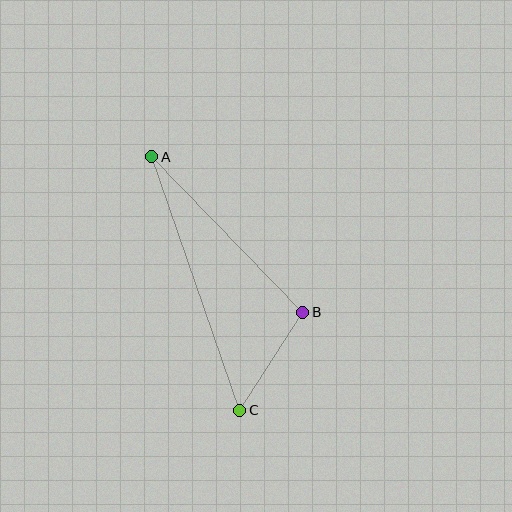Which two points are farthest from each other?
Points A and C are farthest from each other.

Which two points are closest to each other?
Points B and C are closest to each other.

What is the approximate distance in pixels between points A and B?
The distance between A and B is approximately 217 pixels.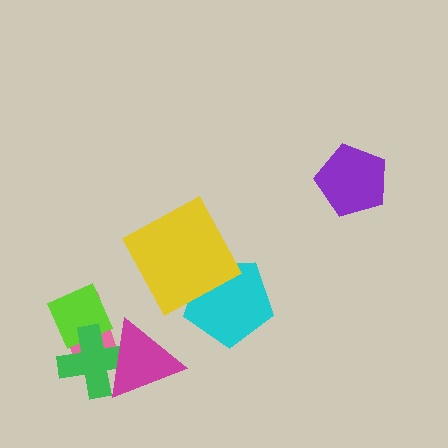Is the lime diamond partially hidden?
Yes, it is partially covered by another shape.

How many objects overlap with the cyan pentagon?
1 object overlaps with the cyan pentagon.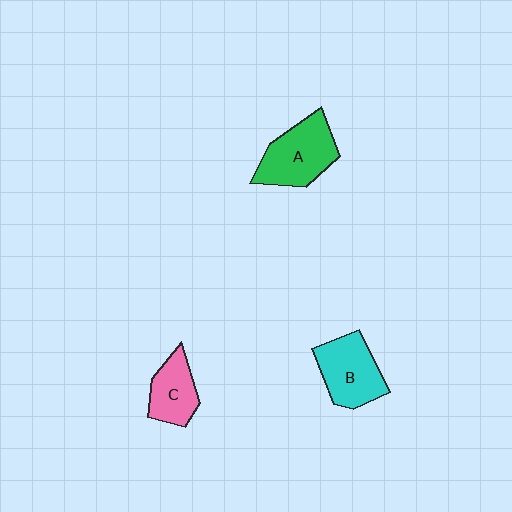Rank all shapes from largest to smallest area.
From largest to smallest: A (green), B (cyan), C (pink).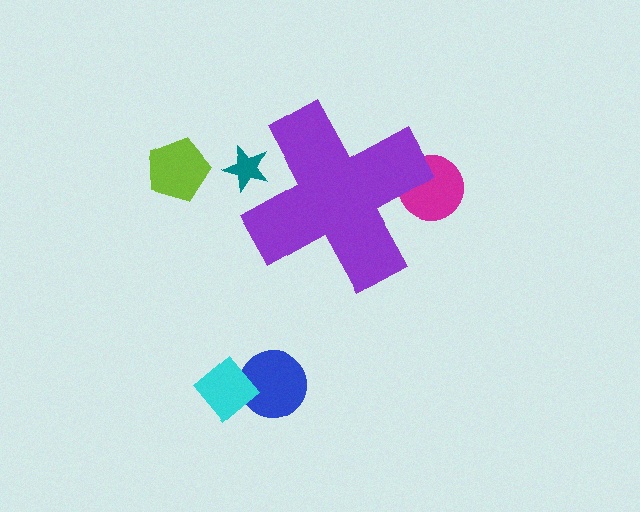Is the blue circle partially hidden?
No, the blue circle is fully visible.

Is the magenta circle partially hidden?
Yes, the magenta circle is partially hidden behind the purple cross.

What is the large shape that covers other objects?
A purple cross.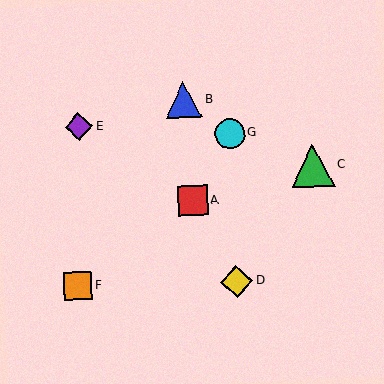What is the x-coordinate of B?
Object B is at x≈184.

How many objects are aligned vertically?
2 objects (D, G) are aligned vertically.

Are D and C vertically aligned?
No, D is at x≈237 and C is at x≈313.